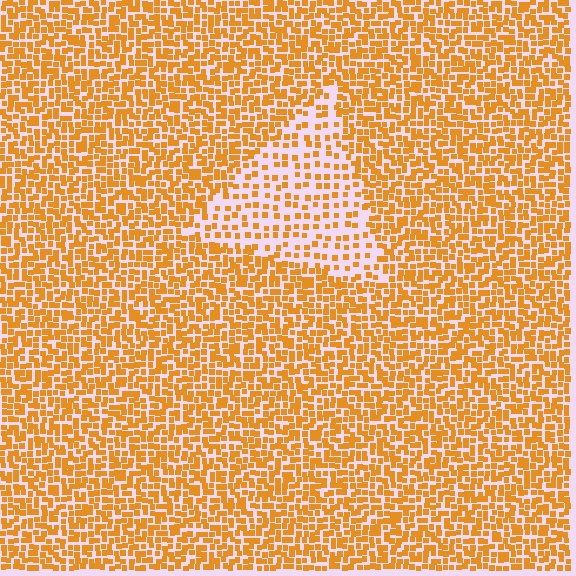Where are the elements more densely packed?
The elements are more densely packed outside the triangle boundary.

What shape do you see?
I see a triangle.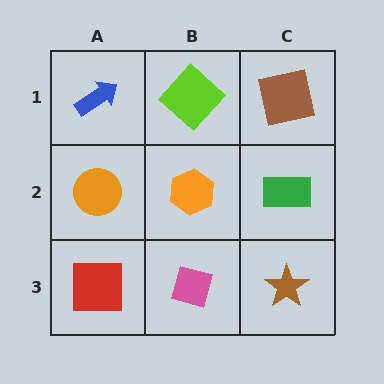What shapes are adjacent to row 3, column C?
A green rectangle (row 2, column C), a pink diamond (row 3, column B).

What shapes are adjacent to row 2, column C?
A brown square (row 1, column C), a brown star (row 3, column C), an orange hexagon (row 2, column B).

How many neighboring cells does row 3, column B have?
3.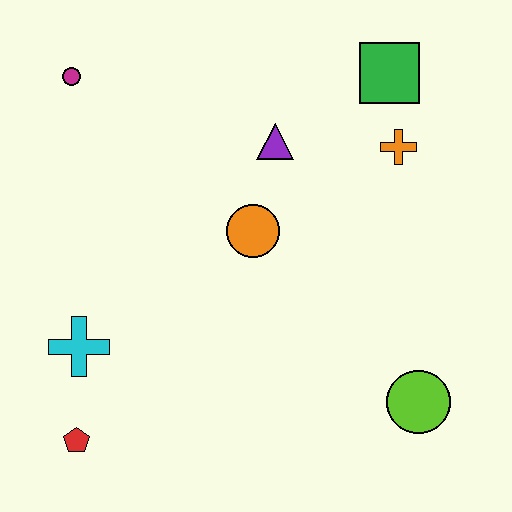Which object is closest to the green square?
The orange cross is closest to the green square.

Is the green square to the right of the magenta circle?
Yes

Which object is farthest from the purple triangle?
The red pentagon is farthest from the purple triangle.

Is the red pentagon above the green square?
No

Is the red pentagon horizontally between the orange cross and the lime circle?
No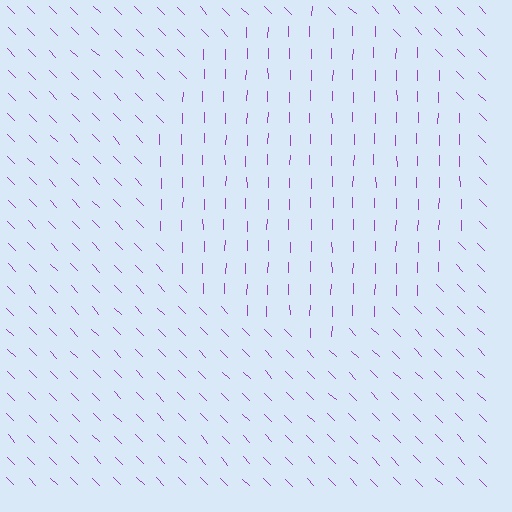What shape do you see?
I see a circle.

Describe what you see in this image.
The image is filled with small purple line segments. A circle region in the image has lines oriented differently from the surrounding lines, creating a visible texture boundary.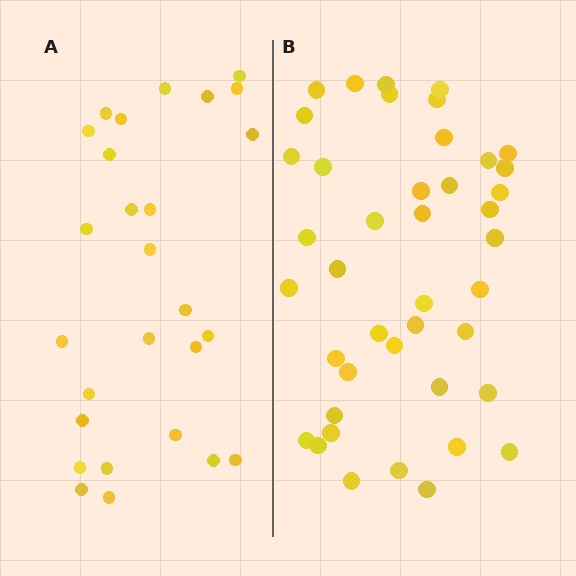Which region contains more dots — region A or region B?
Region B (the right region) has more dots.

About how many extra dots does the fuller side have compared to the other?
Region B has approximately 15 more dots than region A.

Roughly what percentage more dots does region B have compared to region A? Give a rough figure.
About 55% more.